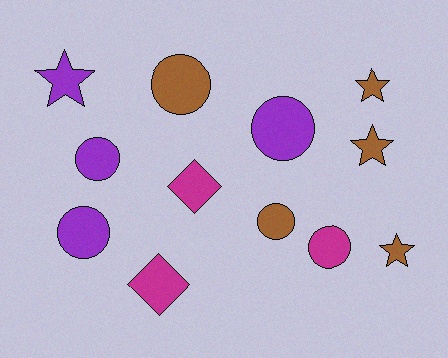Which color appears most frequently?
Brown, with 5 objects.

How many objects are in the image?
There are 12 objects.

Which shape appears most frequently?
Circle, with 6 objects.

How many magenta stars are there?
There are no magenta stars.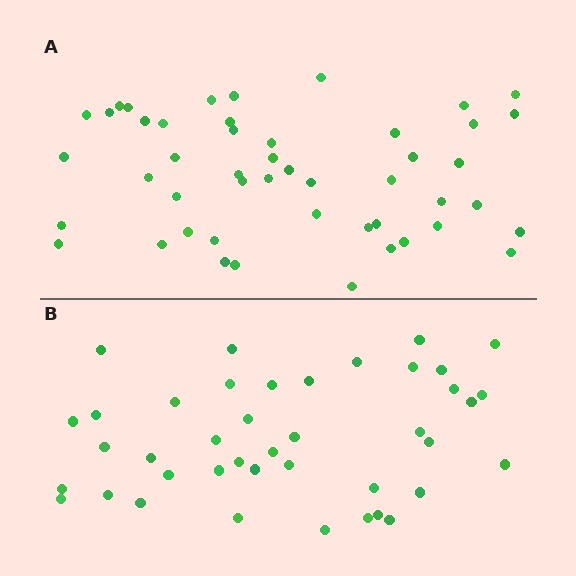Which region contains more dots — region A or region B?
Region A (the top region) has more dots.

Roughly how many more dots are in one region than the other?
Region A has roughly 8 or so more dots than region B.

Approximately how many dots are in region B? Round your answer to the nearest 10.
About 40 dots. (The exact count is 41, which rounds to 40.)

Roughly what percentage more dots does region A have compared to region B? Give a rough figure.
About 15% more.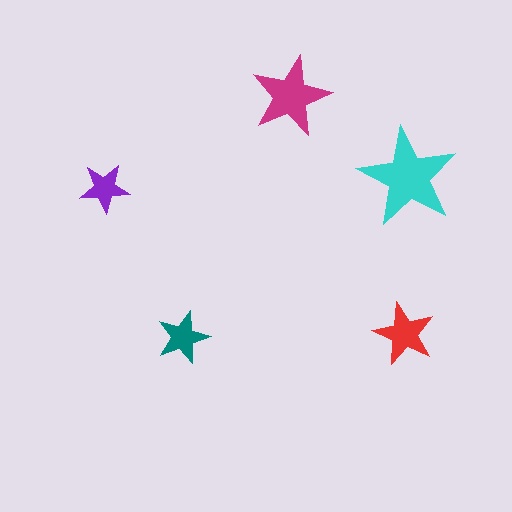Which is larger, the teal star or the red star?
The red one.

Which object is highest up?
The magenta star is topmost.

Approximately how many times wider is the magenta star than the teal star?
About 1.5 times wider.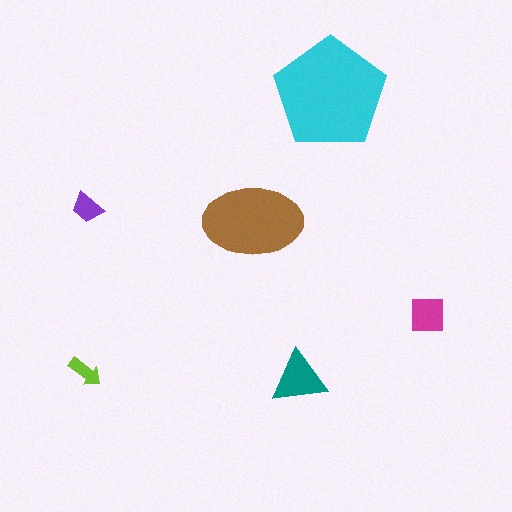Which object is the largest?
The cyan pentagon.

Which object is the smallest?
The lime arrow.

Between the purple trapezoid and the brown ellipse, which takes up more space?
The brown ellipse.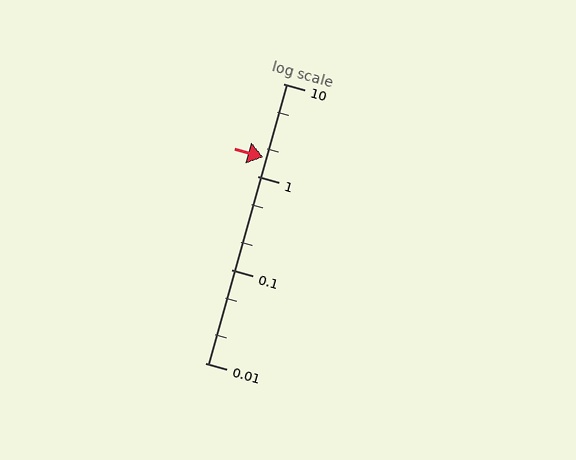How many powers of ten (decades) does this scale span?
The scale spans 3 decades, from 0.01 to 10.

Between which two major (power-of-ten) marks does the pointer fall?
The pointer is between 1 and 10.